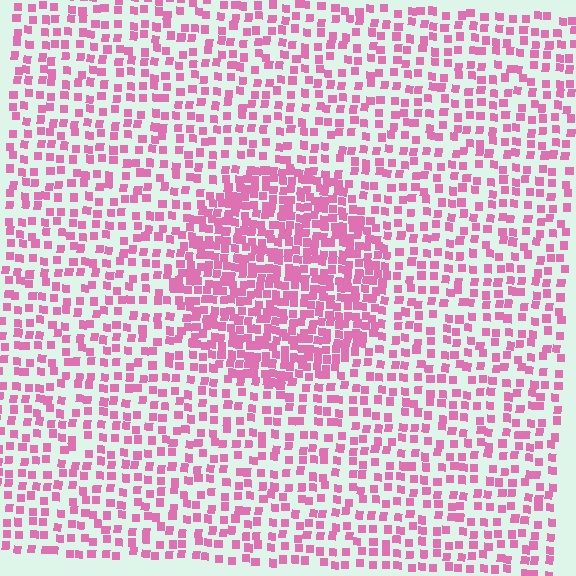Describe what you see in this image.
The image contains small pink elements arranged at two different densities. A circle-shaped region is visible where the elements are more densely packed than the surrounding area.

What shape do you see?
I see a circle.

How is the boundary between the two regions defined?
The boundary is defined by a change in element density (approximately 2.0x ratio). All elements are the same color, size, and shape.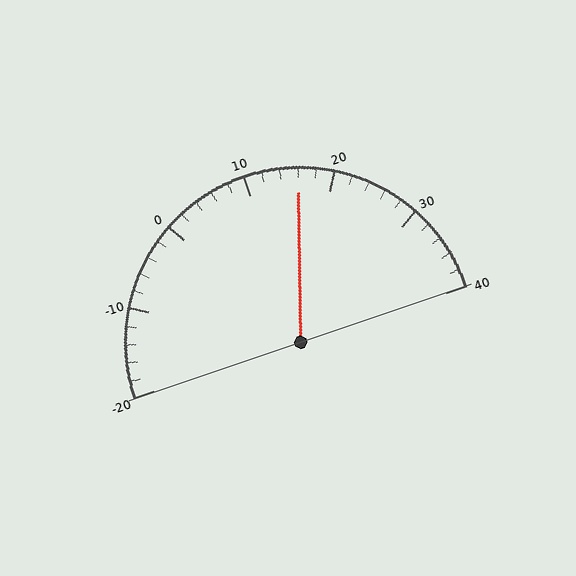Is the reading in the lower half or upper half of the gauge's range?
The reading is in the upper half of the range (-20 to 40).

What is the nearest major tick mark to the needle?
The nearest major tick mark is 20.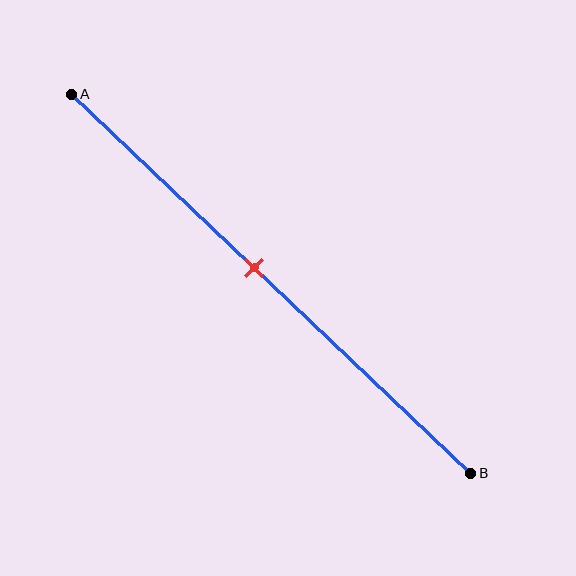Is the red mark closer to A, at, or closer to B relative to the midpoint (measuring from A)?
The red mark is closer to point A than the midpoint of segment AB.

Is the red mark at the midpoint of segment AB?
No, the mark is at about 45% from A, not at the 50% midpoint.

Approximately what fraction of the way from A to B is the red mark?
The red mark is approximately 45% of the way from A to B.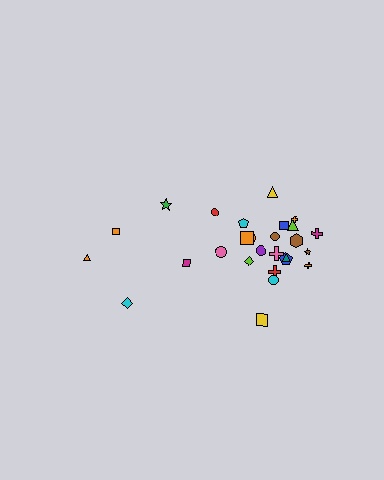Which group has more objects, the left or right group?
The right group.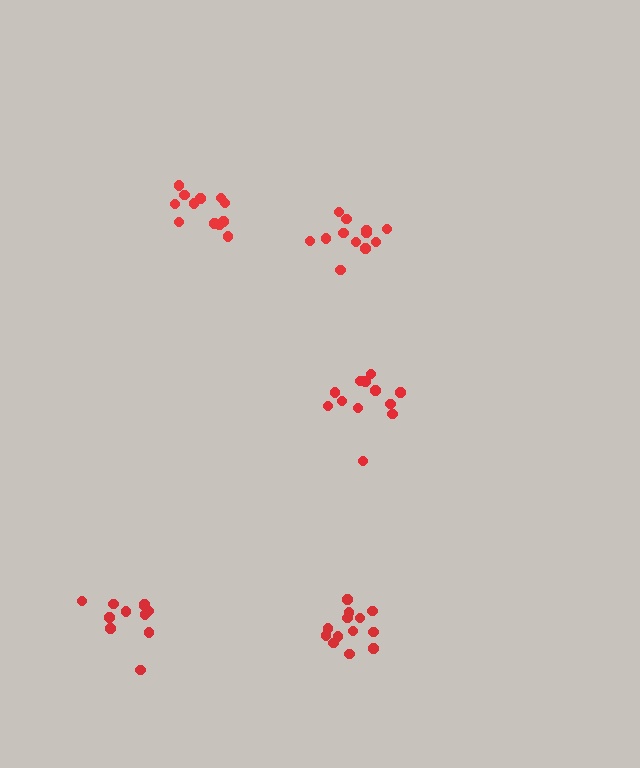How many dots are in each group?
Group 1: 13 dots, Group 2: 11 dots, Group 3: 12 dots, Group 4: 12 dots, Group 5: 12 dots (60 total).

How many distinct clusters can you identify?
There are 5 distinct clusters.